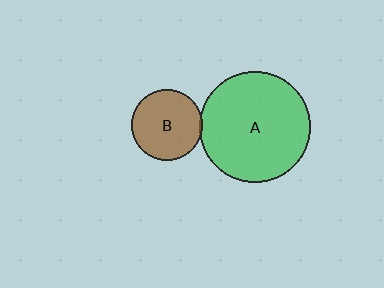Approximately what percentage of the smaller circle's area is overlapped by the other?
Approximately 5%.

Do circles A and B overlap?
Yes.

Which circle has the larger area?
Circle A (green).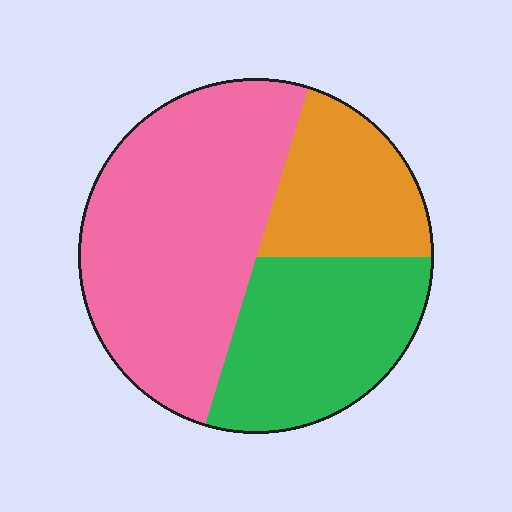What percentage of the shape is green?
Green covers roughly 30% of the shape.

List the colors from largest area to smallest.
From largest to smallest: pink, green, orange.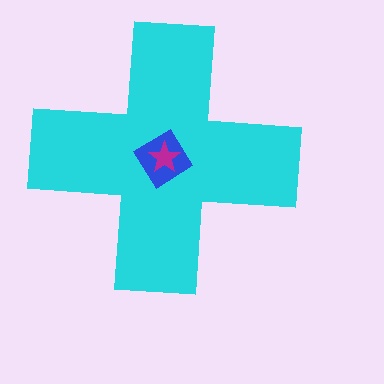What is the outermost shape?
The cyan cross.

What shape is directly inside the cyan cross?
The blue diamond.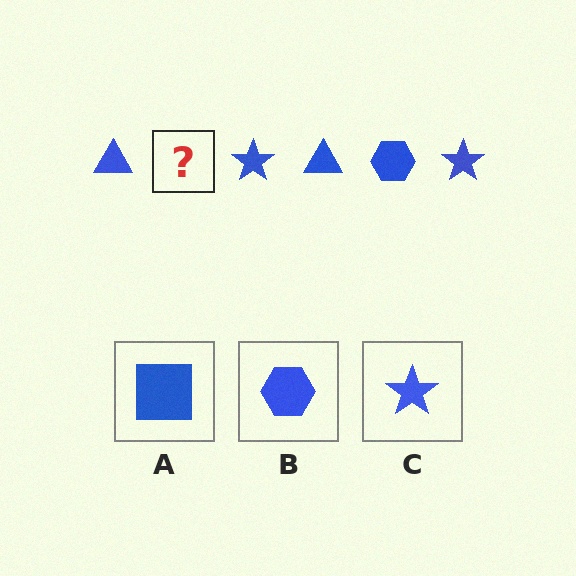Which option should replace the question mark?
Option B.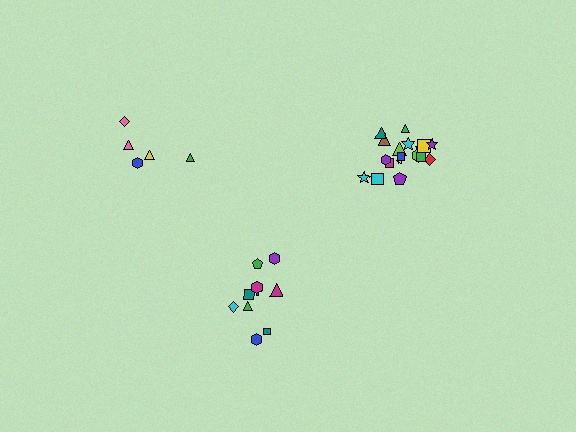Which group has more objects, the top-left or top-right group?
The top-right group.